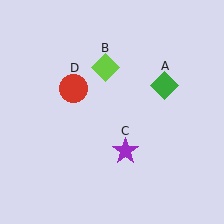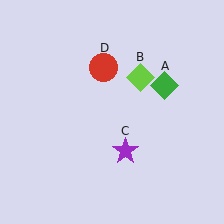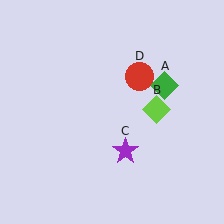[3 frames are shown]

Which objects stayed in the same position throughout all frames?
Green diamond (object A) and purple star (object C) remained stationary.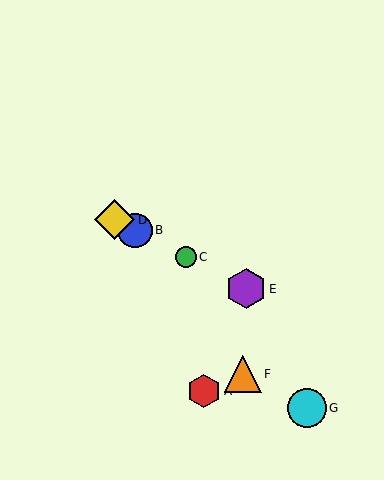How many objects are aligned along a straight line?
4 objects (B, C, D, E) are aligned along a straight line.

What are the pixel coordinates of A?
Object A is at (204, 391).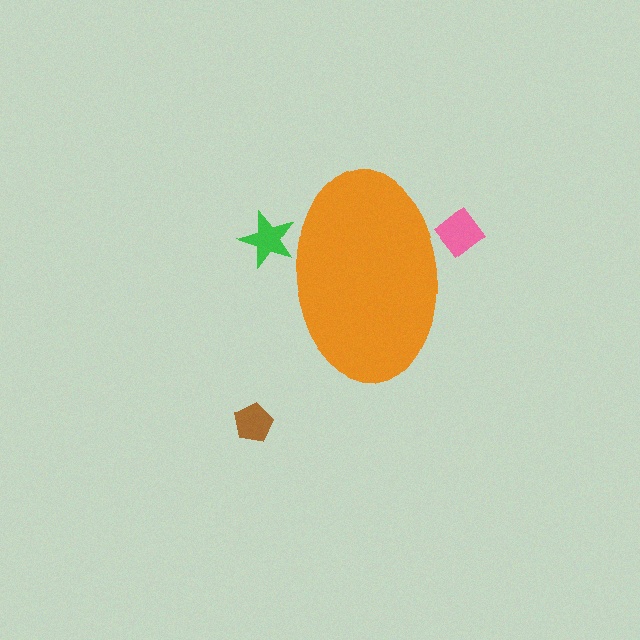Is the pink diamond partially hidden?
Yes, the pink diamond is partially hidden behind the orange ellipse.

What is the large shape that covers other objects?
An orange ellipse.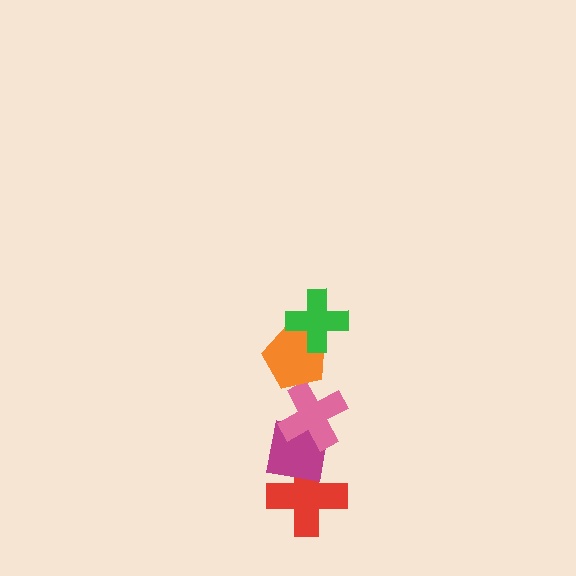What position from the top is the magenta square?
The magenta square is 4th from the top.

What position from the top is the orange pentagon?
The orange pentagon is 2nd from the top.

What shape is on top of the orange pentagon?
The green cross is on top of the orange pentagon.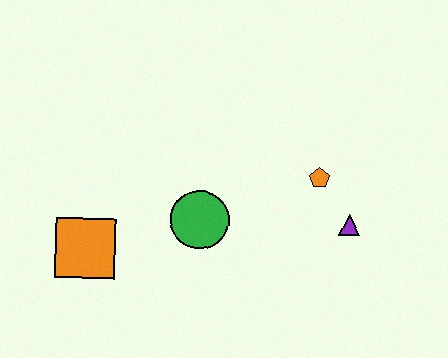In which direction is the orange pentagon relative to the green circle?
The orange pentagon is to the right of the green circle.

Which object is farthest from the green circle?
The purple triangle is farthest from the green circle.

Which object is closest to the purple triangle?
The orange pentagon is closest to the purple triangle.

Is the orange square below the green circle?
Yes